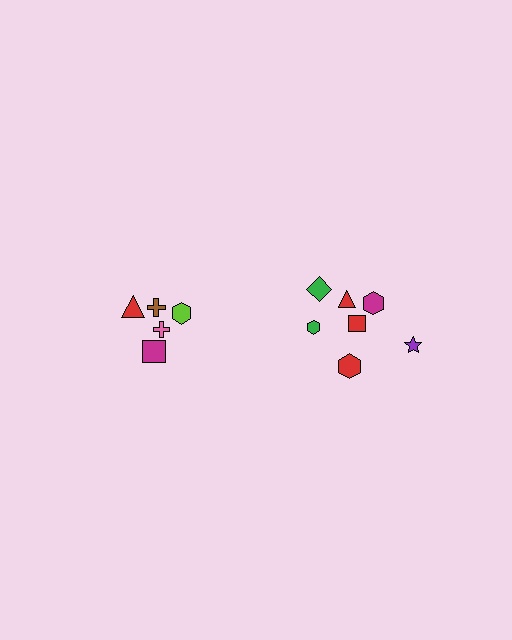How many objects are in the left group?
There are 5 objects.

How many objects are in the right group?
There are 7 objects.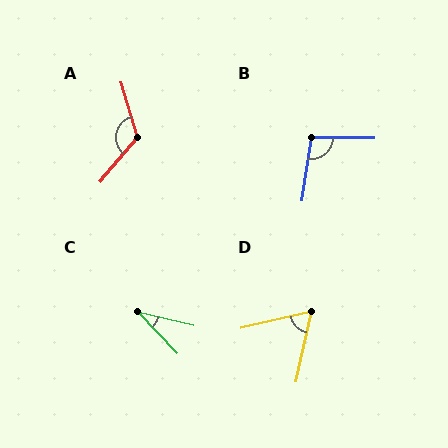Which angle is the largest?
A, at approximately 123 degrees.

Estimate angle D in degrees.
Approximately 64 degrees.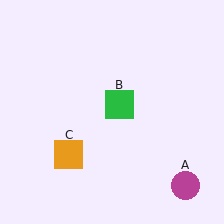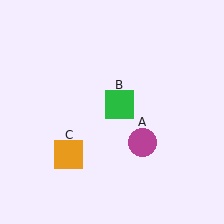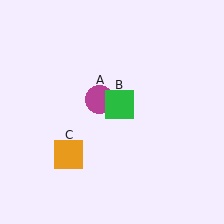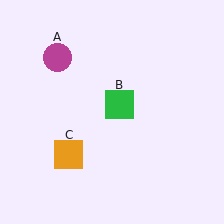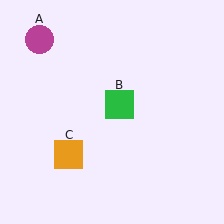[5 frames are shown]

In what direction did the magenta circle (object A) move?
The magenta circle (object A) moved up and to the left.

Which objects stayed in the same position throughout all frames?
Green square (object B) and orange square (object C) remained stationary.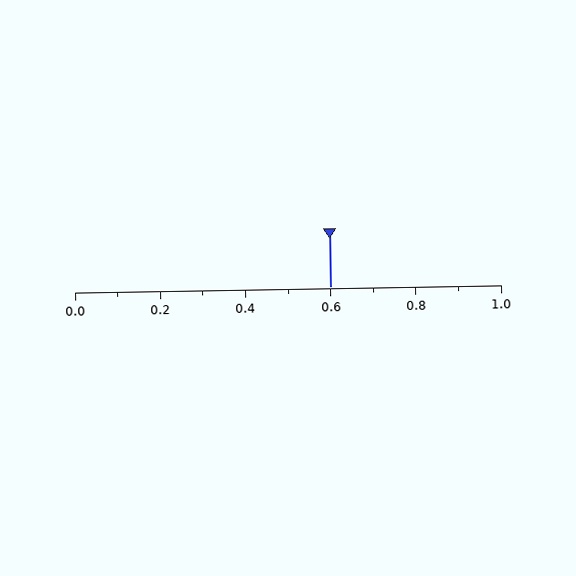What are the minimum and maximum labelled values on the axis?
The axis runs from 0.0 to 1.0.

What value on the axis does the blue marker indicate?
The marker indicates approximately 0.6.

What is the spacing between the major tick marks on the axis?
The major ticks are spaced 0.2 apart.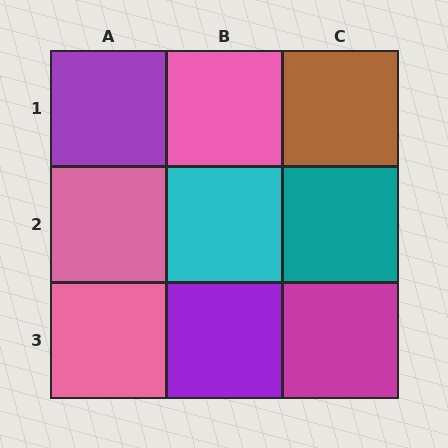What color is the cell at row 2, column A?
Pink.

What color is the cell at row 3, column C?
Magenta.